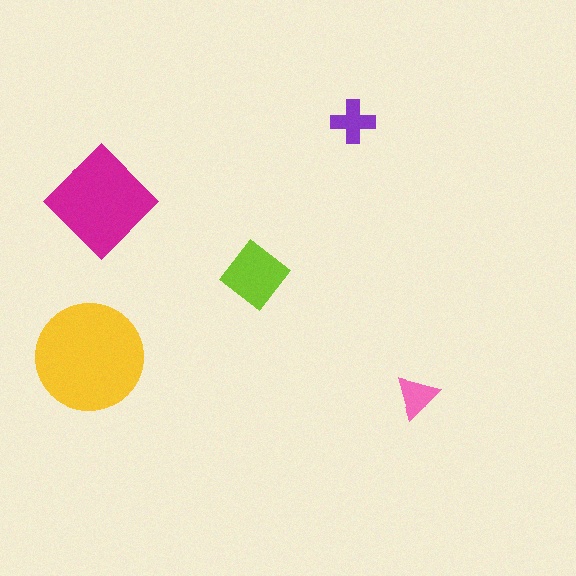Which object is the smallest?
The pink triangle.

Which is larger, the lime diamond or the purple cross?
The lime diamond.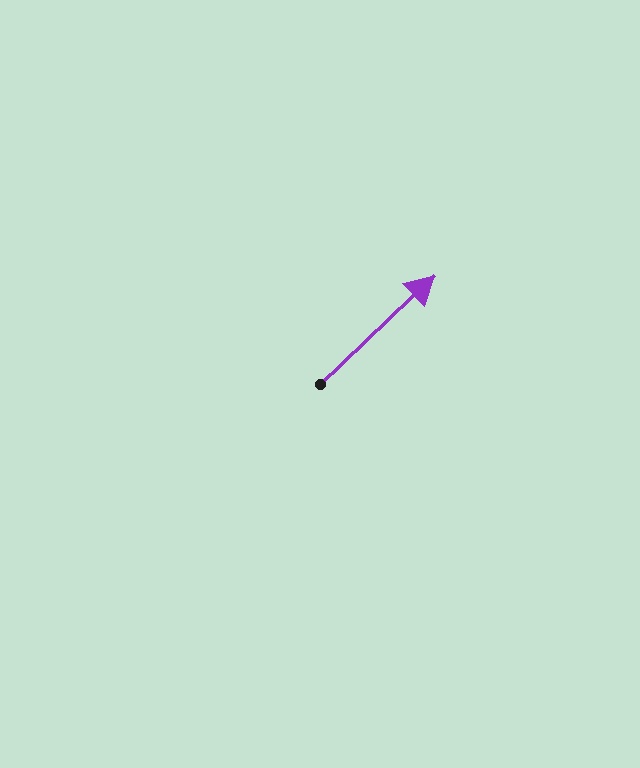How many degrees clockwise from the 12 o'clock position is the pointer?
Approximately 46 degrees.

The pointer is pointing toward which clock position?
Roughly 2 o'clock.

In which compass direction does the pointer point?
Northeast.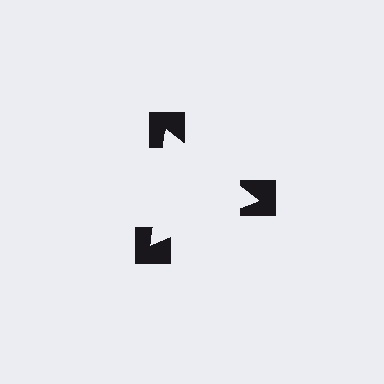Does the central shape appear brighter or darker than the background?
It typically appears slightly brighter than the background, even though no actual brightness change is drawn.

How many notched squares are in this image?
There are 3 — one at each vertex of the illusory triangle.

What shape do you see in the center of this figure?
An illusory triangle — its edges are inferred from the aligned wedge cuts in the notched squares, not physically drawn.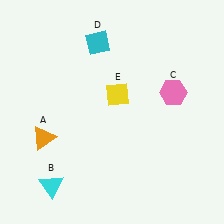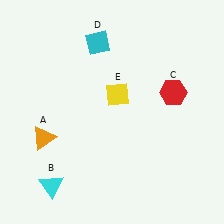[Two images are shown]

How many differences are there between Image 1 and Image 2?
There is 1 difference between the two images.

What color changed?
The hexagon (C) changed from pink in Image 1 to red in Image 2.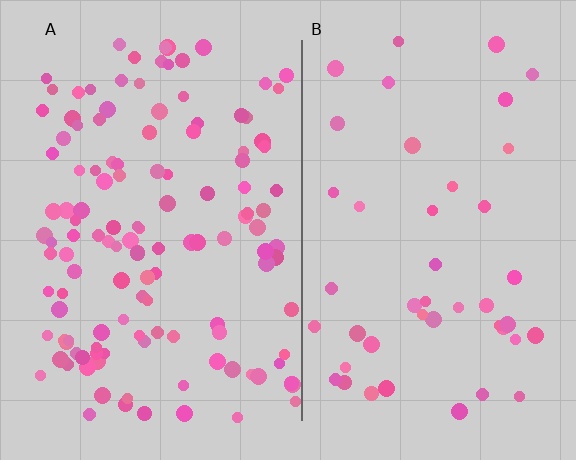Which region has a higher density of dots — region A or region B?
A (the left).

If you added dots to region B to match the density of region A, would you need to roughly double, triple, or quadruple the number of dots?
Approximately triple.